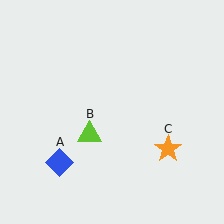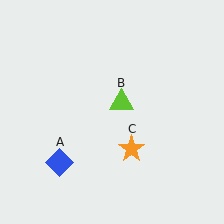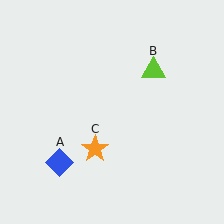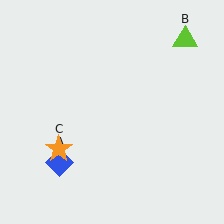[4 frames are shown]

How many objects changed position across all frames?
2 objects changed position: lime triangle (object B), orange star (object C).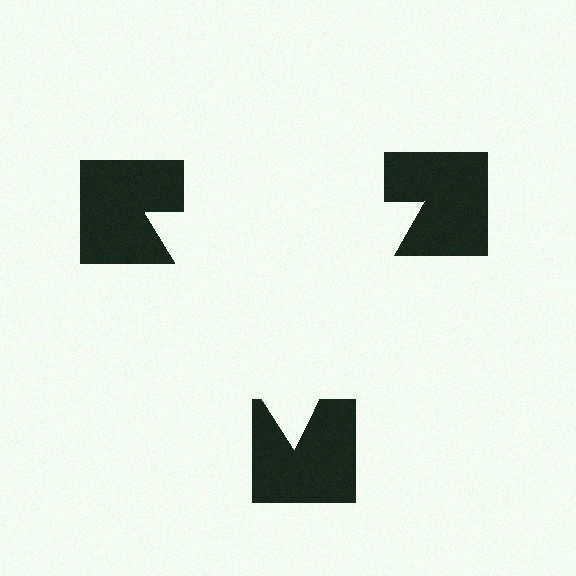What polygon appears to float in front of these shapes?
An illusory triangle — its edges are inferred from the aligned wedge cuts in the notched squares, not physically drawn.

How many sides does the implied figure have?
3 sides.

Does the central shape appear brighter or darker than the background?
It typically appears slightly brighter than the background, even though no actual brightness change is drawn.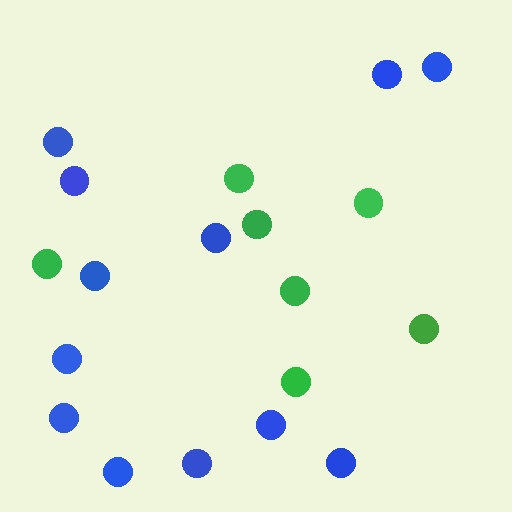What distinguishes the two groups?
There are 2 groups: one group of blue circles (12) and one group of green circles (7).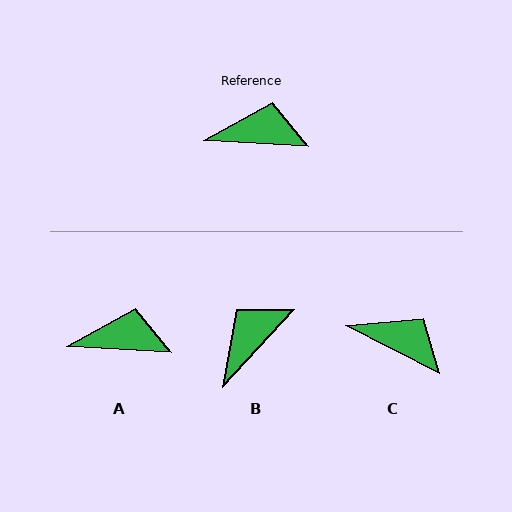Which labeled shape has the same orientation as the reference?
A.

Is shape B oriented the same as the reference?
No, it is off by about 51 degrees.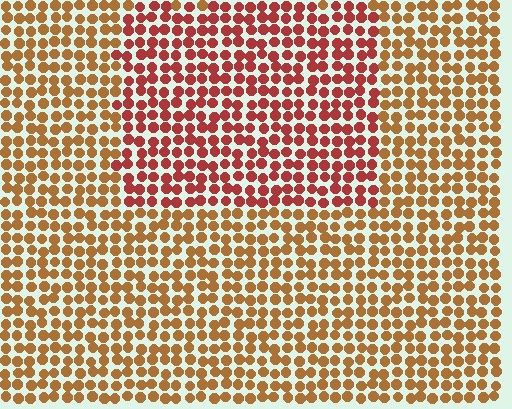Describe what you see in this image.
The image is filled with small brown elements in a uniform arrangement. A rectangle-shaped region is visible where the elements are tinted to a slightly different hue, forming a subtle color boundary.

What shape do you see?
I see a rectangle.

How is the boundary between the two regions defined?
The boundary is defined purely by a slight shift in hue (about 33 degrees). Spacing, size, and orientation are identical on both sides.